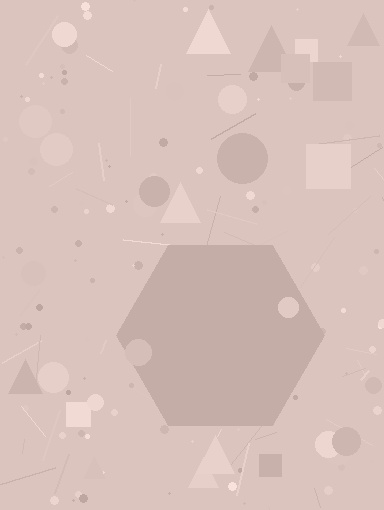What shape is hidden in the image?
A hexagon is hidden in the image.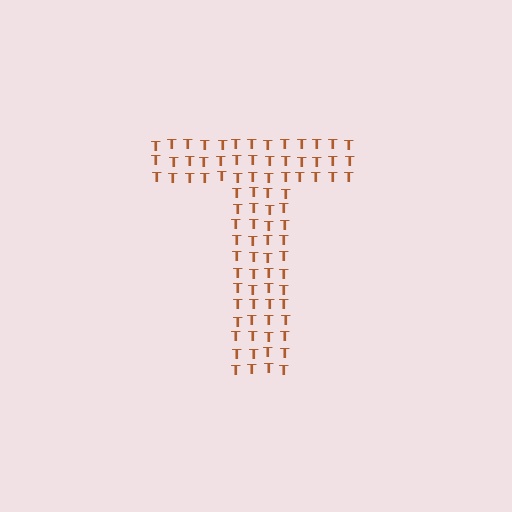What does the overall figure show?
The overall figure shows the letter T.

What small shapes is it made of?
It is made of small letter T's.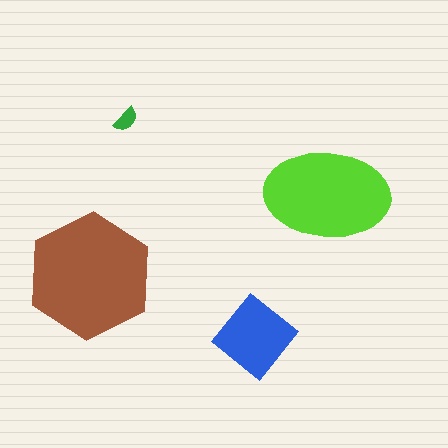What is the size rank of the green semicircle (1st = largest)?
4th.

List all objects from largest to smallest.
The brown hexagon, the lime ellipse, the blue diamond, the green semicircle.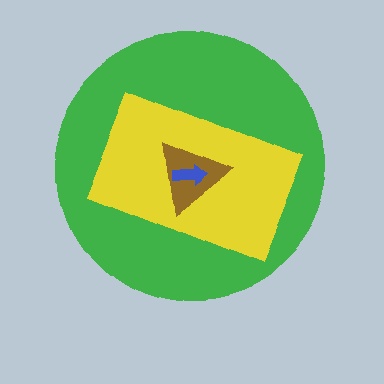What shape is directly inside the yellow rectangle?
The brown triangle.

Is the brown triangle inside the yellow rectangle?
Yes.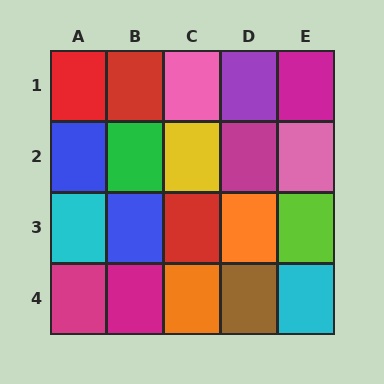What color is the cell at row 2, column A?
Blue.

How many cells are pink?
2 cells are pink.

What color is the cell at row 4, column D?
Brown.